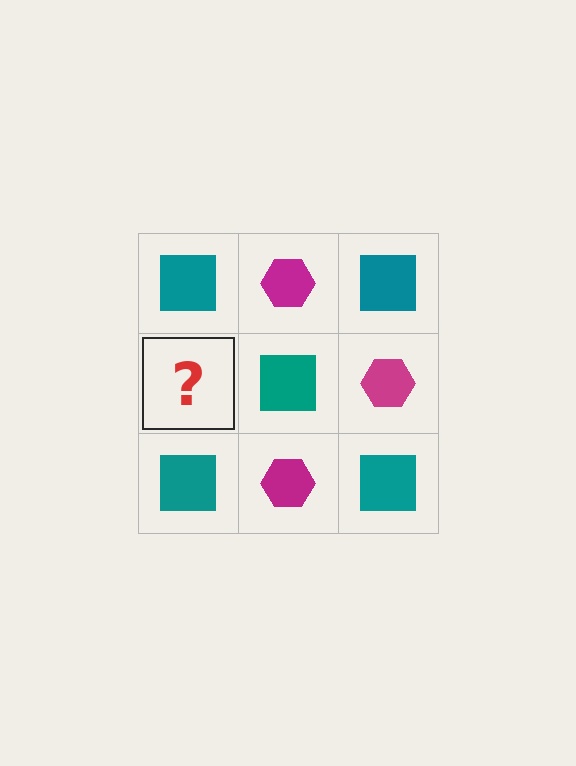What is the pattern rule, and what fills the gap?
The rule is that it alternates teal square and magenta hexagon in a checkerboard pattern. The gap should be filled with a magenta hexagon.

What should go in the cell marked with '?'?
The missing cell should contain a magenta hexagon.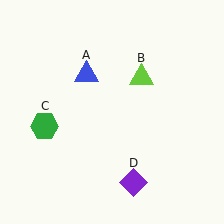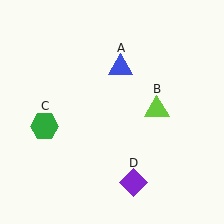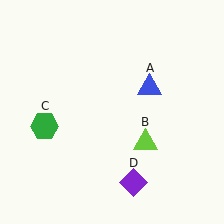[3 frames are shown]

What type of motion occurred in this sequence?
The blue triangle (object A), lime triangle (object B) rotated clockwise around the center of the scene.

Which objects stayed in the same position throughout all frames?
Green hexagon (object C) and purple diamond (object D) remained stationary.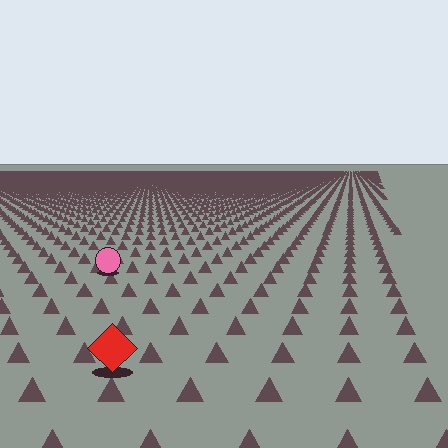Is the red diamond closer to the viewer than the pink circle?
Yes. The red diamond is closer — you can tell from the texture gradient: the ground texture is coarser near it.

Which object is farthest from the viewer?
The pink circle is farthest from the viewer. It appears smaller and the ground texture around it is denser.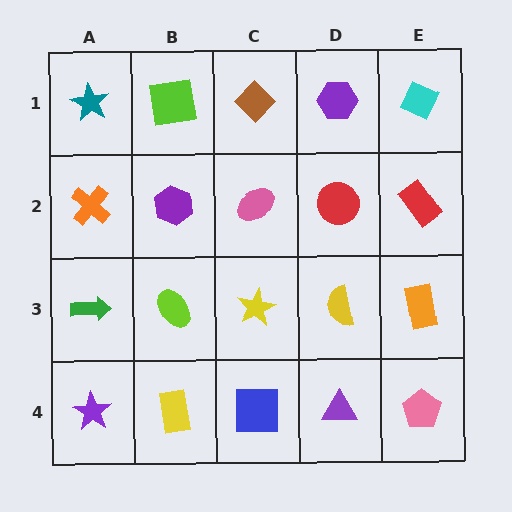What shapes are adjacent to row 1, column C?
A pink ellipse (row 2, column C), a lime square (row 1, column B), a purple hexagon (row 1, column D).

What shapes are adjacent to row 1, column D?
A red circle (row 2, column D), a brown diamond (row 1, column C), a cyan diamond (row 1, column E).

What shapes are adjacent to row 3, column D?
A red circle (row 2, column D), a purple triangle (row 4, column D), a yellow star (row 3, column C), an orange rectangle (row 3, column E).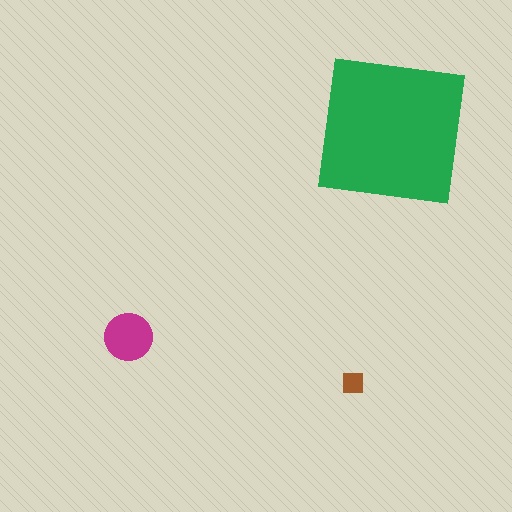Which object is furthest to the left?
The magenta circle is leftmost.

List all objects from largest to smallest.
The green square, the magenta circle, the brown square.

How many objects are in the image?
There are 3 objects in the image.